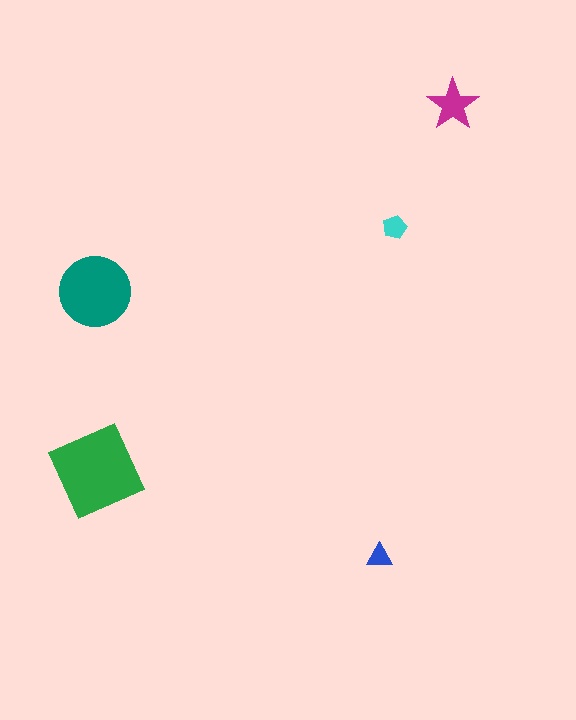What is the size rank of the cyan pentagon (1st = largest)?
4th.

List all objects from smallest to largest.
The blue triangle, the cyan pentagon, the magenta star, the teal circle, the green diamond.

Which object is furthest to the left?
The teal circle is leftmost.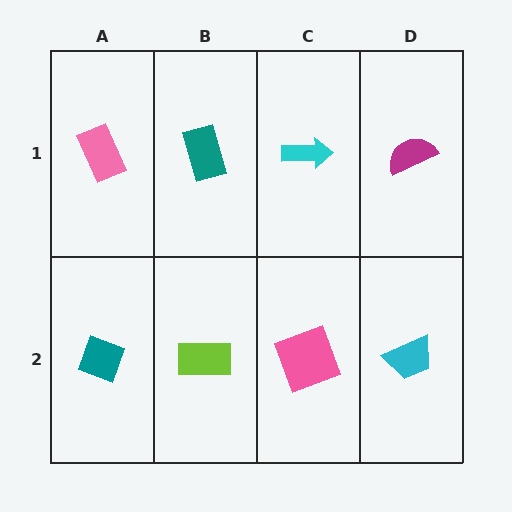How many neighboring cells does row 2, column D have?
2.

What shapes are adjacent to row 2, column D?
A magenta semicircle (row 1, column D), a pink square (row 2, column C).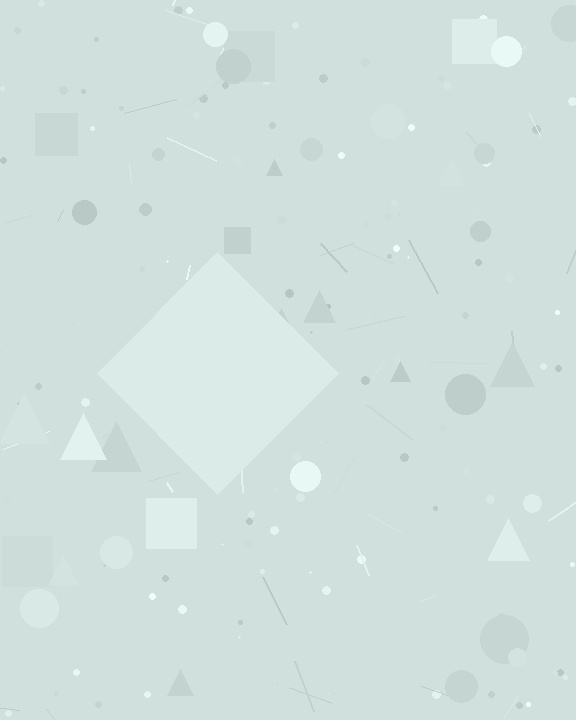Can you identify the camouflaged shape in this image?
The camouflaged shape is a diamond.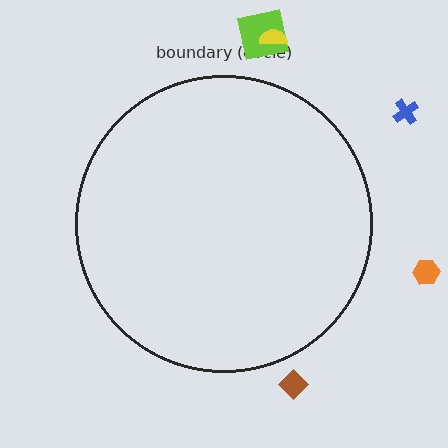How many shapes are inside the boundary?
0 inside, 5 outside.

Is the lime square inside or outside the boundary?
Outside.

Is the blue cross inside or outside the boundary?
Outside.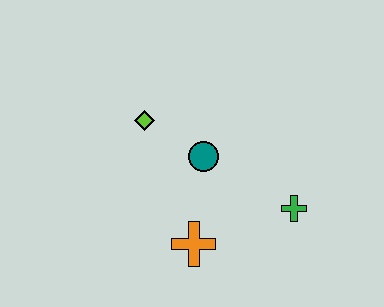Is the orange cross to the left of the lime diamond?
No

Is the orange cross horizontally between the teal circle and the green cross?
No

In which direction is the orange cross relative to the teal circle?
The orange cross is below the teal circle.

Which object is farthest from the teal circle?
The green cross is farthest from the teal circle.